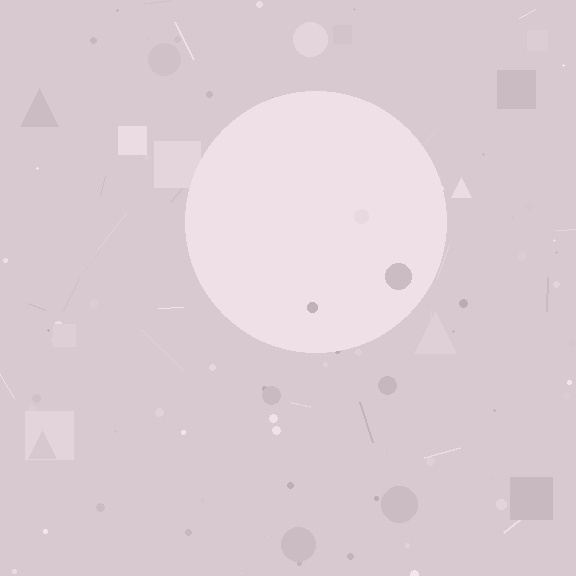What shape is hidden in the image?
A circle is hidden in the image.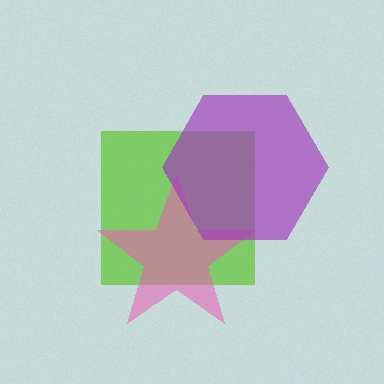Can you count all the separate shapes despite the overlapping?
Yes, there are 3 separate shapes.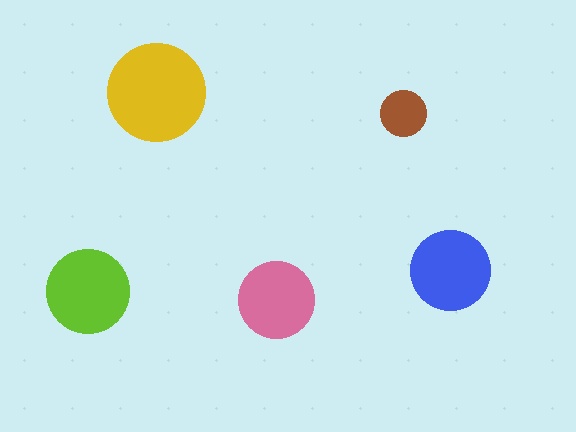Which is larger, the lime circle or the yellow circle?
The yellow one.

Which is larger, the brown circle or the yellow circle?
The yellow one.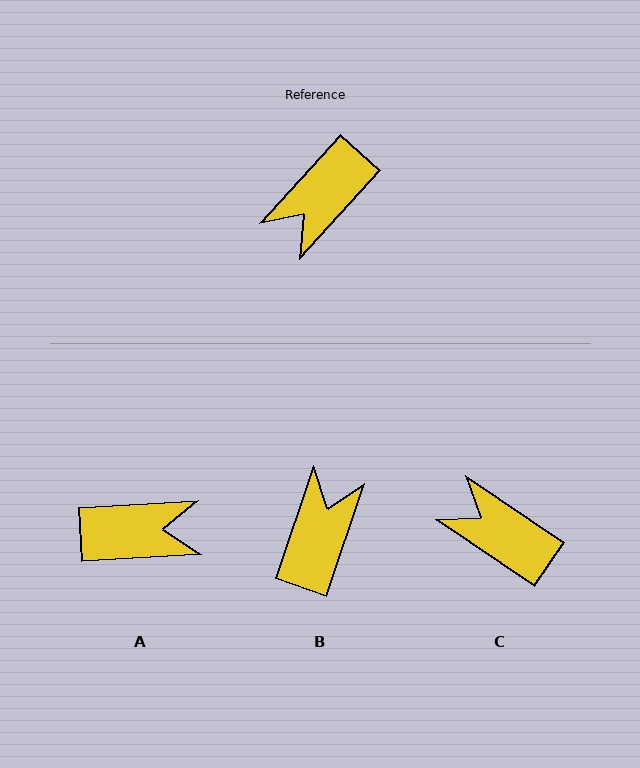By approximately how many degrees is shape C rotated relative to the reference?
Approximately 82 degrees clockwise.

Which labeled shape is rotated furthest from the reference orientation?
B, about 157 degrees away.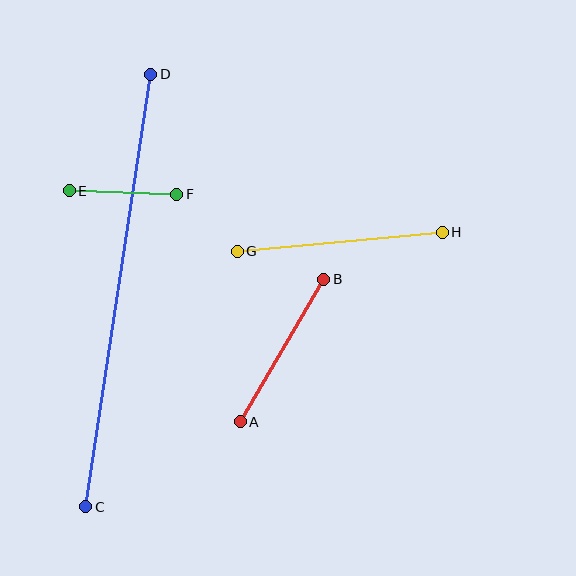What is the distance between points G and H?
The distance is approximately 206 pixels.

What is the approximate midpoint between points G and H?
The midpoint is at approximately (340, 242) pixels.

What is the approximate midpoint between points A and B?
The midpoint is at approximately (282, 350) pixels.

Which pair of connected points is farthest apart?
Points C and D are farthest apart.